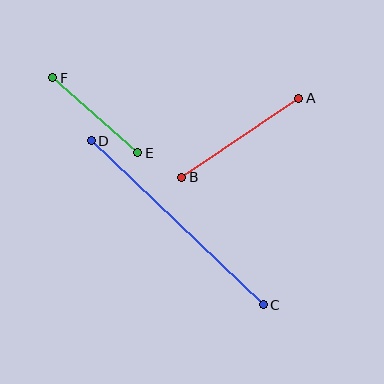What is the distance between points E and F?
The distance is approximately 114 pixels.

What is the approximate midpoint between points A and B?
The midpoint is at approximately (240, 138) pixels.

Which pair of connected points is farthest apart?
Points C and D are farthest apart.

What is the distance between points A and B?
The distance is approximately 141 pixels.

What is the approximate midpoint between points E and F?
The midpoint is at approximately (95, 115) pixels.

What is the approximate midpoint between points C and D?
The midpoint is at approximately (177, 223) pixels.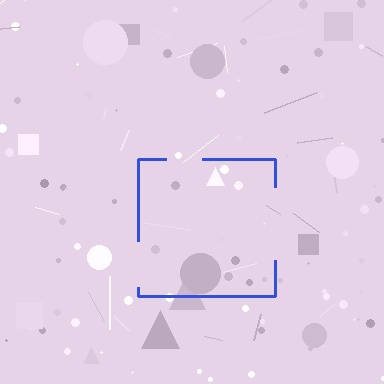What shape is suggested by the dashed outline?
The dashed outline suggests a square.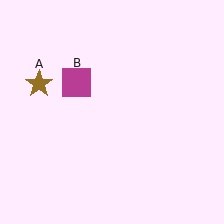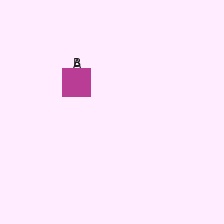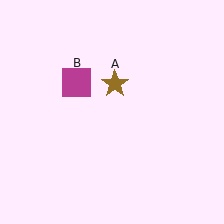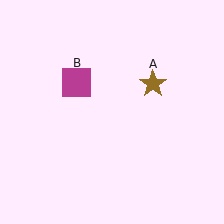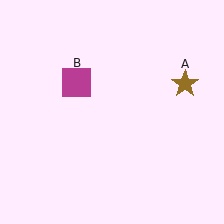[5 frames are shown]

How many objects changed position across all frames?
1 object changed position: brown star (object A).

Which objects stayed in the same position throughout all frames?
Magenta square (object B) remained stationary.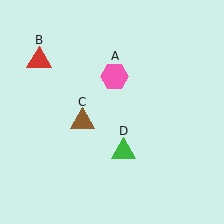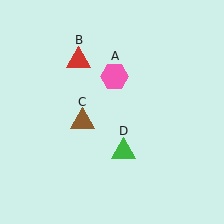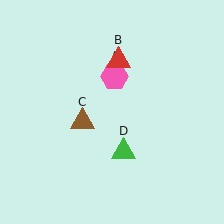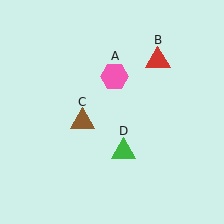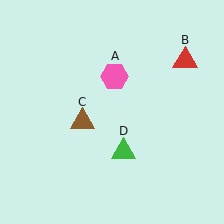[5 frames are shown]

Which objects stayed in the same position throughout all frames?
Pink hexagon (object A) and brown triangle (object C) and green triangle (object D) remained stationary.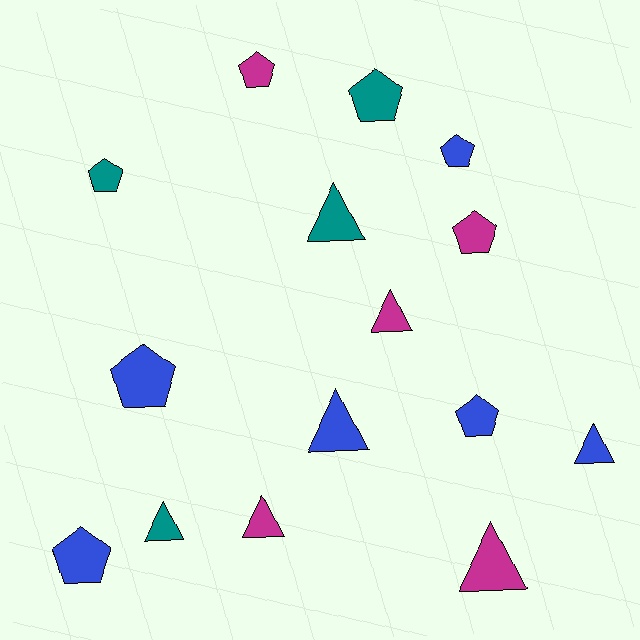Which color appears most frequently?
Blue, with 6 objects.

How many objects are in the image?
There are 15 objects.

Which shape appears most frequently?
Pentagon, with 8 objects.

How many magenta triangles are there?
There are 3 magenta triangles.